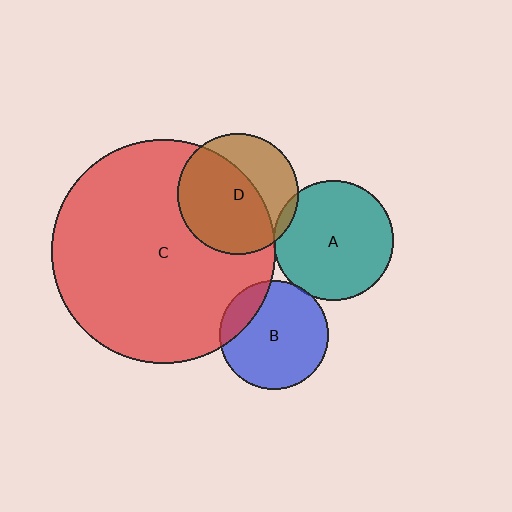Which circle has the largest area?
Circle C (red).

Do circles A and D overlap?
Yes.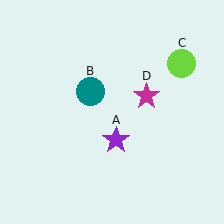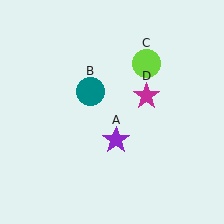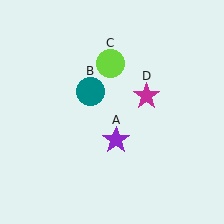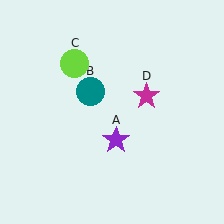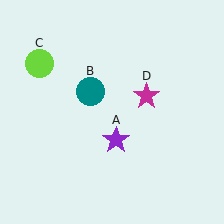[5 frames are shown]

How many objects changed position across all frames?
1 object changed position: lime circle (object C).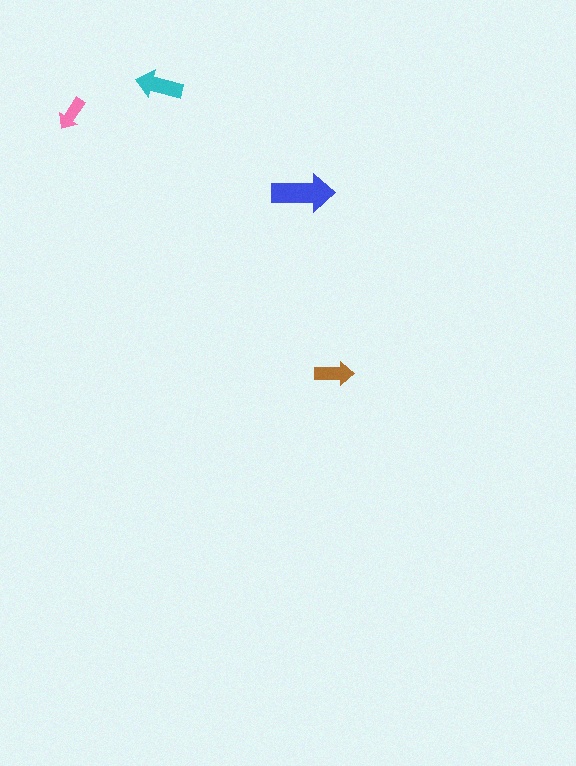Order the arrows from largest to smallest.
the blue one, the cyan one, the brown one, the pink one.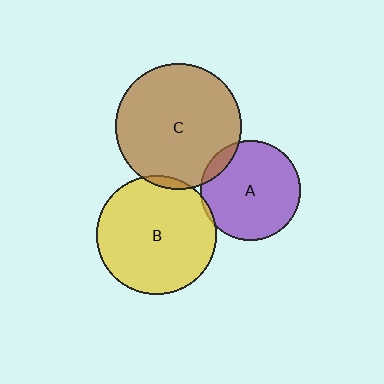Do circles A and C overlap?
Yes.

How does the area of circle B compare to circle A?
Approximately 1.4 times.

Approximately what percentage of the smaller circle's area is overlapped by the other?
Approximately 10%.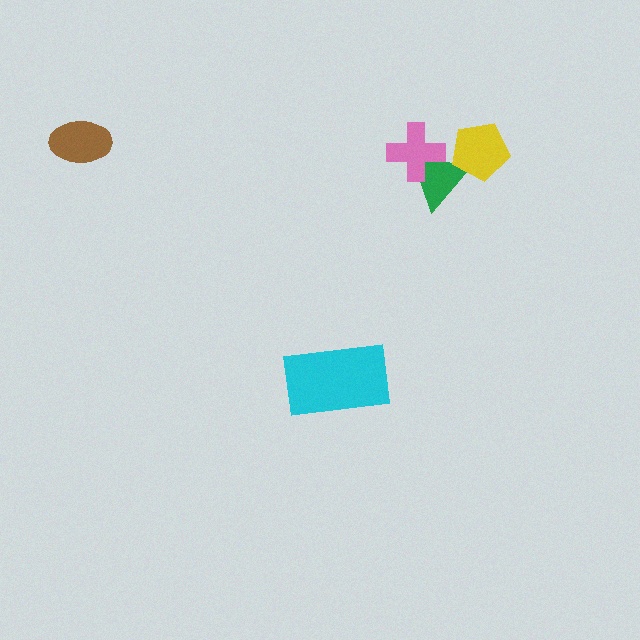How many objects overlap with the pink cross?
1 object overlaps with the pink cross.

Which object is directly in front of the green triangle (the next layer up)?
The yellow pentagon is directly in front of the green triangle.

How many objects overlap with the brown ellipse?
0 objects overlap with the brown ellipse.